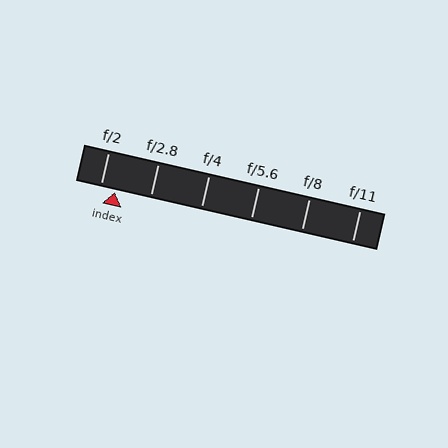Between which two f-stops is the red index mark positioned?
The index mark is between f/2 and f/2.8.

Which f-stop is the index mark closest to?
The index mark is closest to f/2.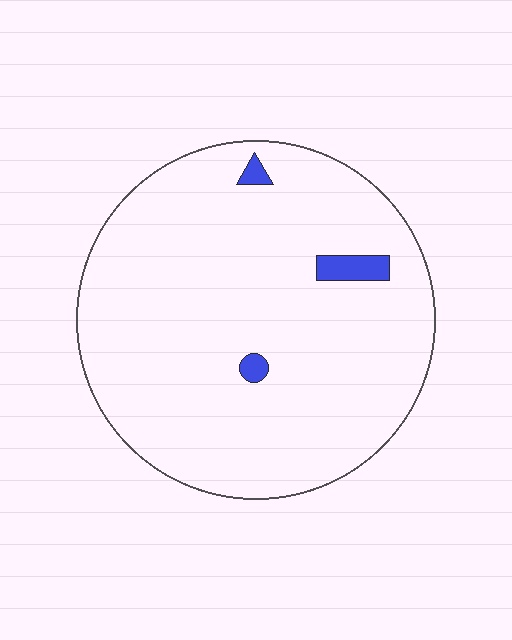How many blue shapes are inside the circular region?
3.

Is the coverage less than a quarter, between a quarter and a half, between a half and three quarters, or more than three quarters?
Less than a quarter.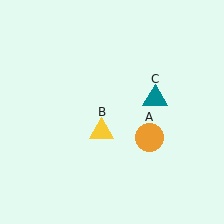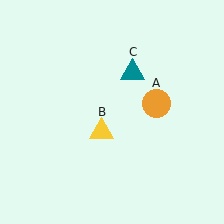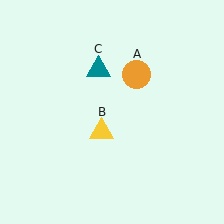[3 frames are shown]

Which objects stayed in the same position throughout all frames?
Yellow triangle (object B) remained stationary.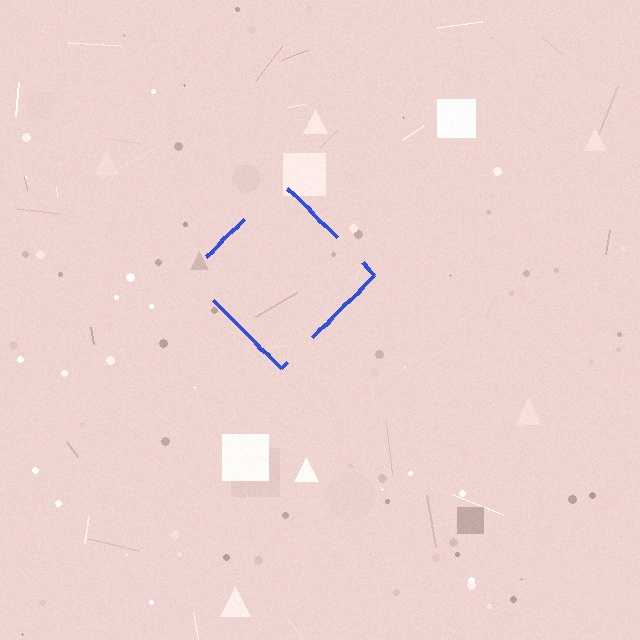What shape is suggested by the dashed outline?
The dashed outline suggests a diamond.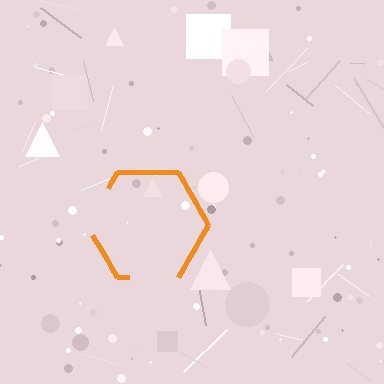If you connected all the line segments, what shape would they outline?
They would outline a hexagon.